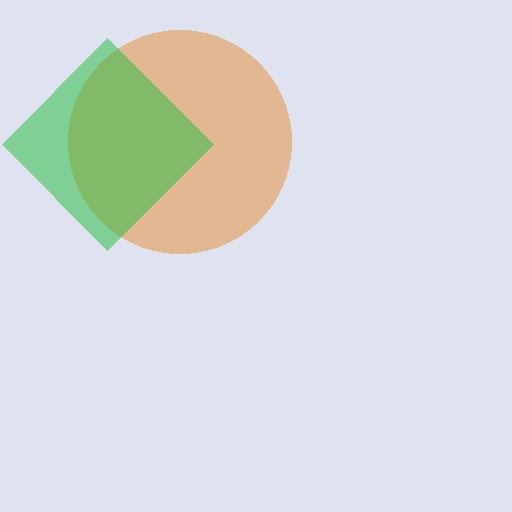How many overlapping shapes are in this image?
There are 2 overlapping shapes in the image.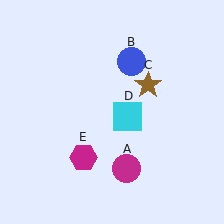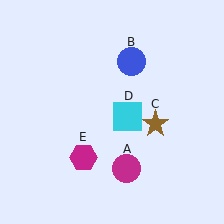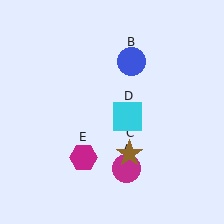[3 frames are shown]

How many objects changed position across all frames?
1 object changed position: brown star (object C).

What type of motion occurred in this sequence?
The brown star (object C) rotated clockwise around the center of the scene.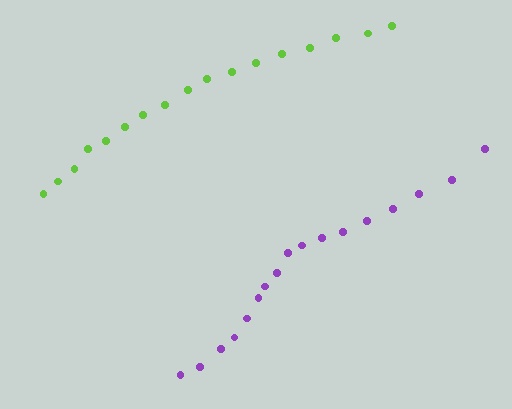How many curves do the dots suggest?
There are 2 distinct paths.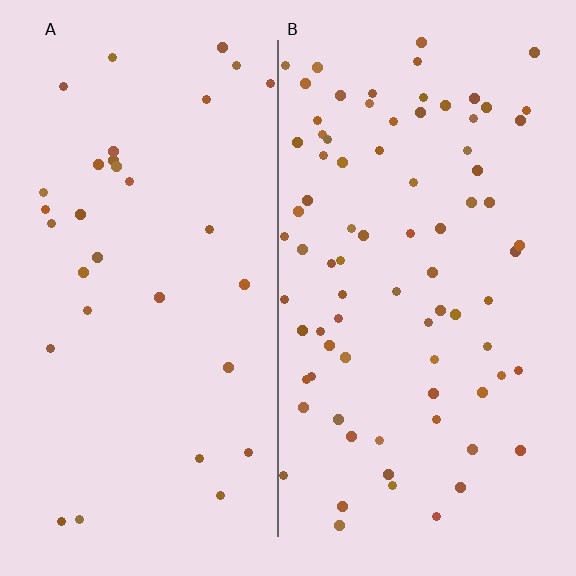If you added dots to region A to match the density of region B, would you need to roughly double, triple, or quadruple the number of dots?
Approximately triple.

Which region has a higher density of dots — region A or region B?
B (the right).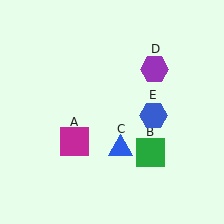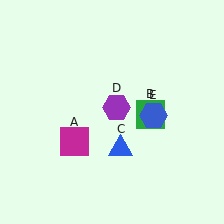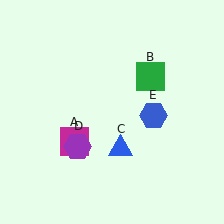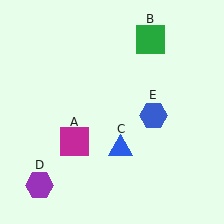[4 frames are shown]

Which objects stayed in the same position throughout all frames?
Magenta square (object A) and blue triangle (object C) and blue hexagon (object E) remained stationary.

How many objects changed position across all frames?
2 objects changed position: green square (object B), purple hexagon (object D).